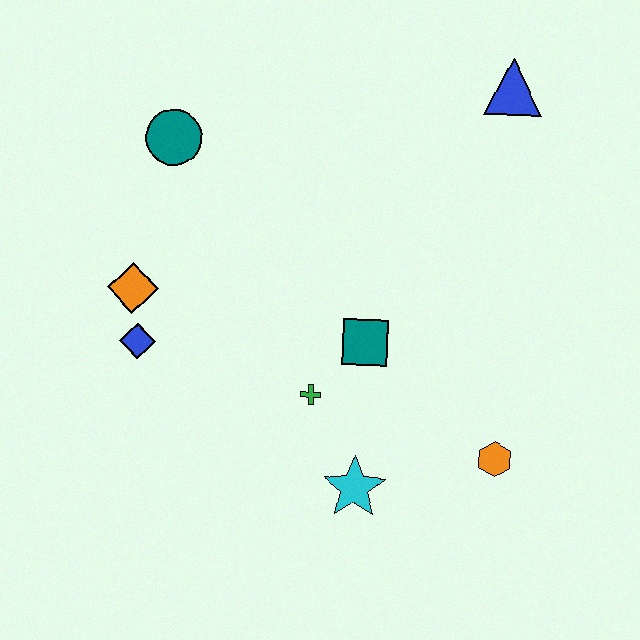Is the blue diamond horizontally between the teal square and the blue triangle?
No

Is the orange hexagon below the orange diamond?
Yes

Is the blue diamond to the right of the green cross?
No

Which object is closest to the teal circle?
The orange diamond is closest to the teal circle.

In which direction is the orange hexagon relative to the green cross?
The orange hexagon is to the right of the green cross.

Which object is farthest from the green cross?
The blue triangle is farthest from the green cross.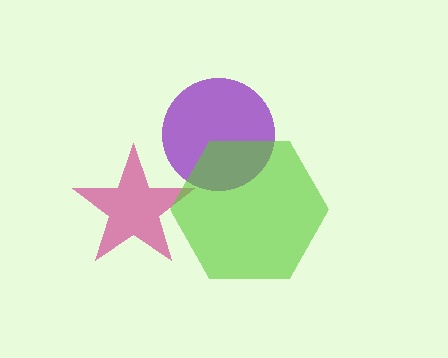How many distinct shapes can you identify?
There are 3 distinct shapes: a magenta star, a purple circle, a lime hexagon.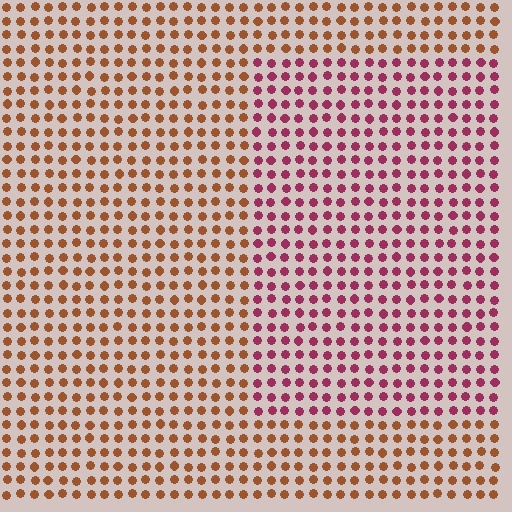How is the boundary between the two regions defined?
The boundary is defined purely by a slight shift in hue (about 47 degrees). Spacing, size, and orientation are identical on both sides.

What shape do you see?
I see a rectangle.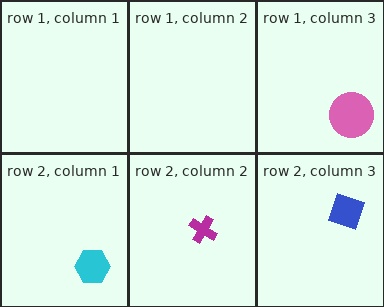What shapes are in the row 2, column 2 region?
The magenta cross.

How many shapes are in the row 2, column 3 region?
1.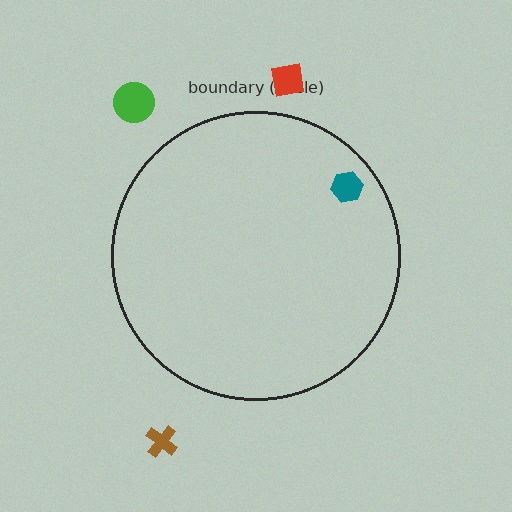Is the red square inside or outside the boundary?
Outside.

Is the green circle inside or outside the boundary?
Outside.